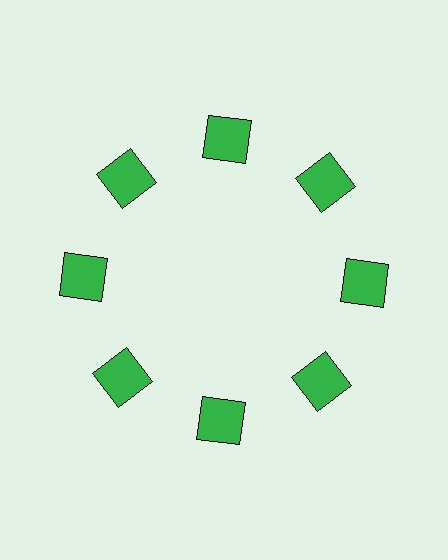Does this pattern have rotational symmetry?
Yes, this pattern has 8-fold rotational symmetry. It looks the same after rotating 45 degrees around the center.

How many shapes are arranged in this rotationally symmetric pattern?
There are 8 shapes, arranged in 8 groups of 1.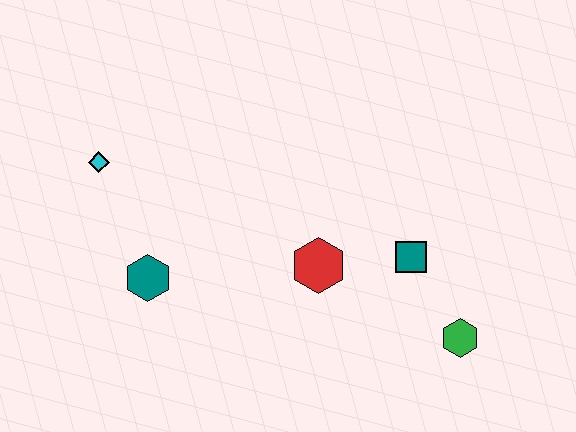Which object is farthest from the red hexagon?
The cyan diamond is farthest from the red hexagon.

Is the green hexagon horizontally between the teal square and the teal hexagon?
No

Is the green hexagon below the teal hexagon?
Yes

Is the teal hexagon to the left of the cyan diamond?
No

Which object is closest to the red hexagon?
The teal square is closest to the red hexagon.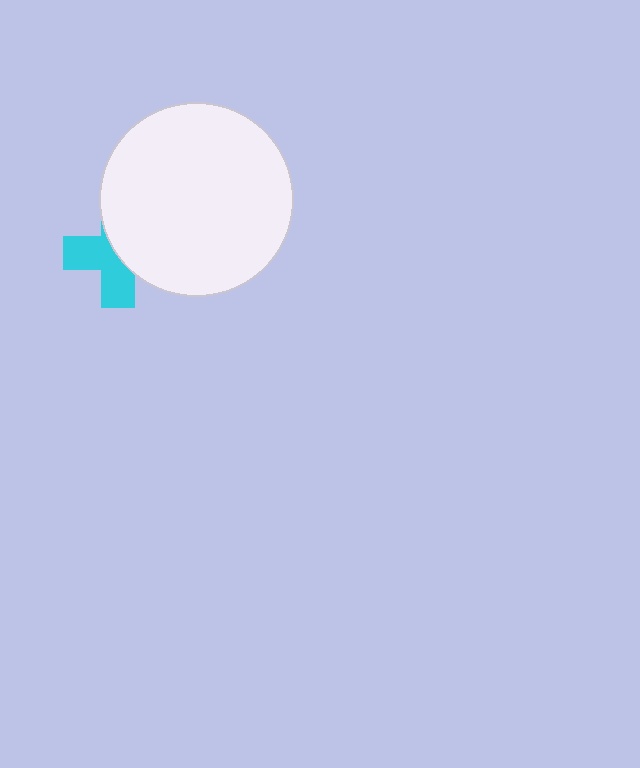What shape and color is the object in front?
The object in front is a white circle.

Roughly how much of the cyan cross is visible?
About half of it is visible (roughly 48%).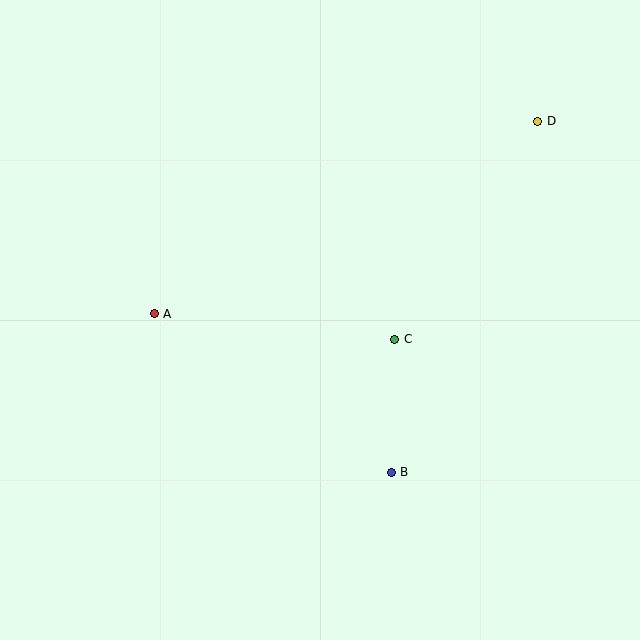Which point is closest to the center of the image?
Point C at (395, 339) is closest to the center.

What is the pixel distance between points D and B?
The distance between D and B is 381 pixels.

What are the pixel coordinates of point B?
Point B is at (391, 472).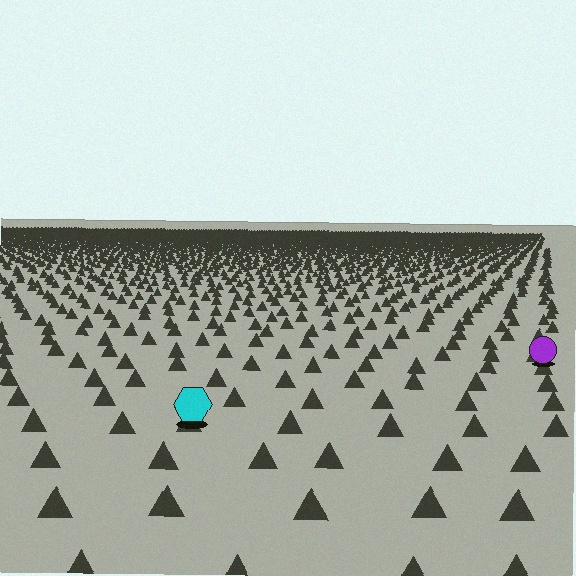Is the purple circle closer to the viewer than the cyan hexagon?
No. The cyan hexagon is closer — you can tell from the texture gradient: the ground texture is coarser near it.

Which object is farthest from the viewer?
The purple circle is farthest from the viewer. It appears smaller and the ground texture around it is denser.